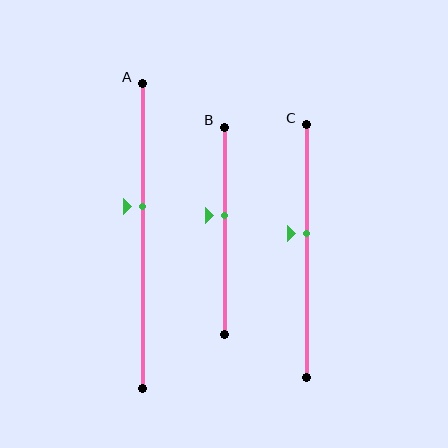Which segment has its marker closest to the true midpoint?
Segment C has its marker closest to the true midpoint.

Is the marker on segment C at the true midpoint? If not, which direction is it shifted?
No, the marker on segment C is shifted upward by about 7% of the segment length.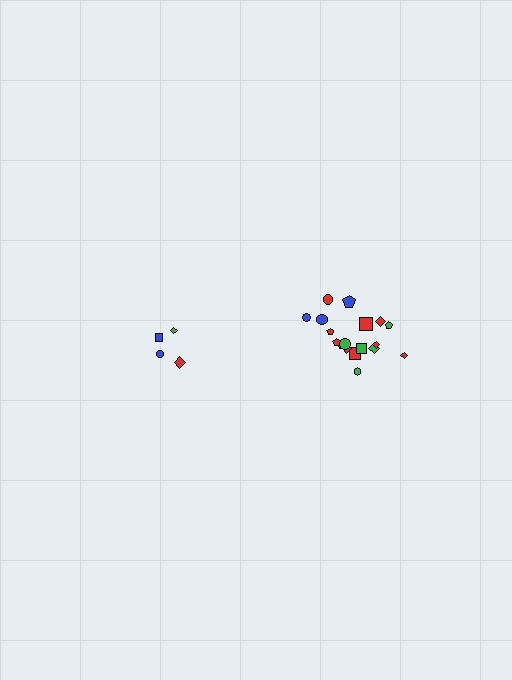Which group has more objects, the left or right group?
The right group.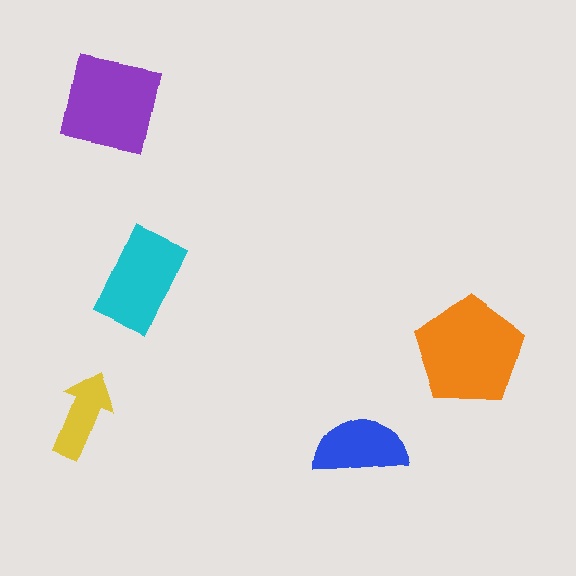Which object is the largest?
The orange pentagon.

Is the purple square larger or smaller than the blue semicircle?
Larger.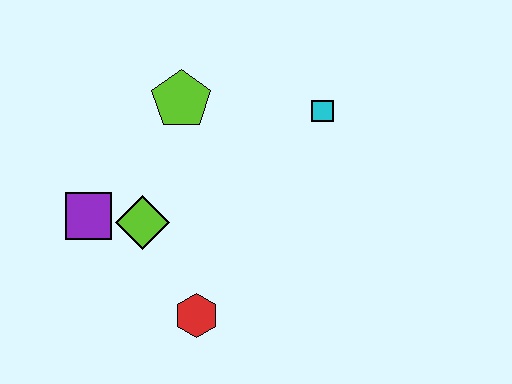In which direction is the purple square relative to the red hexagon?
The purple square is to the left of the red hexagon.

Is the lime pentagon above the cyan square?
Yes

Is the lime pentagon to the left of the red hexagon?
Yes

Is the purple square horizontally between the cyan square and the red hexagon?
No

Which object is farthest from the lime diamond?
The cyan square is farthest from the lime diamond.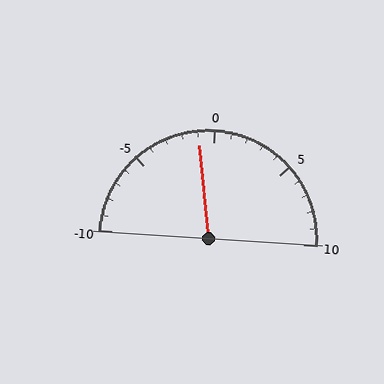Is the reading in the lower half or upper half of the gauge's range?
The reading is in the lower half of the range (-10 to 10).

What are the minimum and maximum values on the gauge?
The gauge ranges from -10 to 10.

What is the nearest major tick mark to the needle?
The nearest major tick mark is 0.